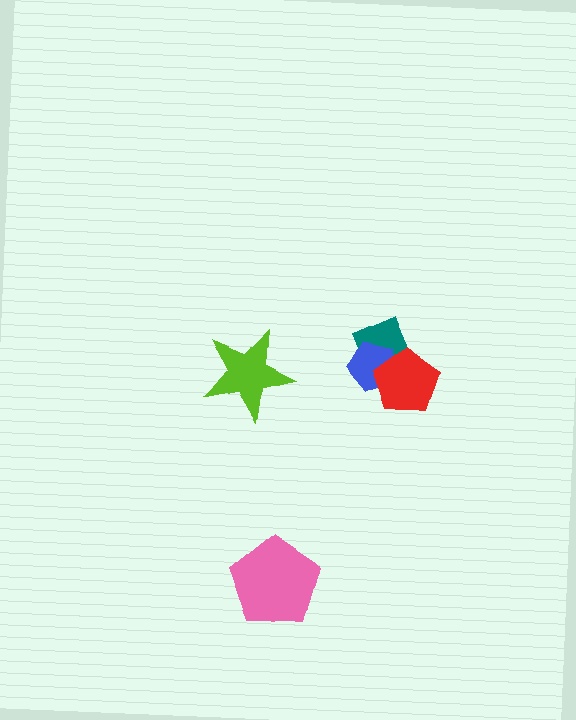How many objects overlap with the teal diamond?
2 objects overlap with the teal diamond.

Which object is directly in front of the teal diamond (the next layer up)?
The blue pentagon is directly in front of the teal diamond.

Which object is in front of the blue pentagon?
The red pentagon is in front of the blue pentagon.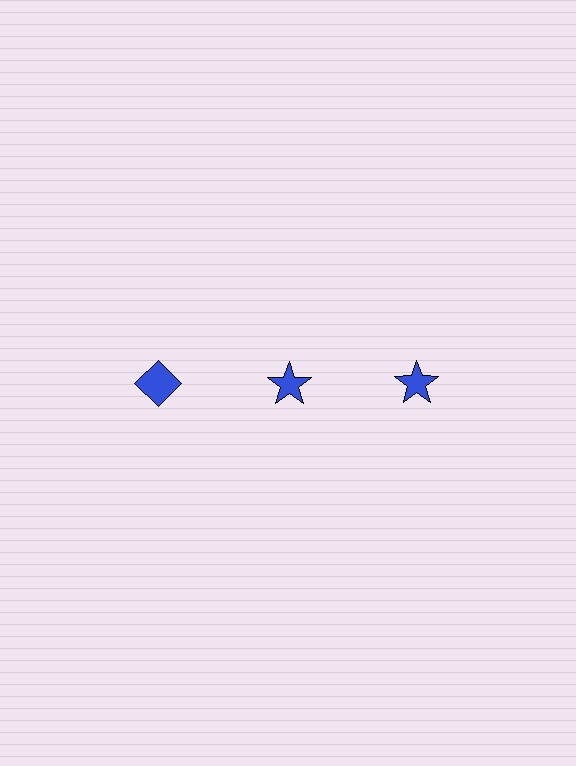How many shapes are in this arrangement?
There are 3 shapes arranged in a grid pattern.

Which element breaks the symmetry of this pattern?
The blue diamond in the top row, leftmost column breaks the symmetry. All other shapes are blue stars.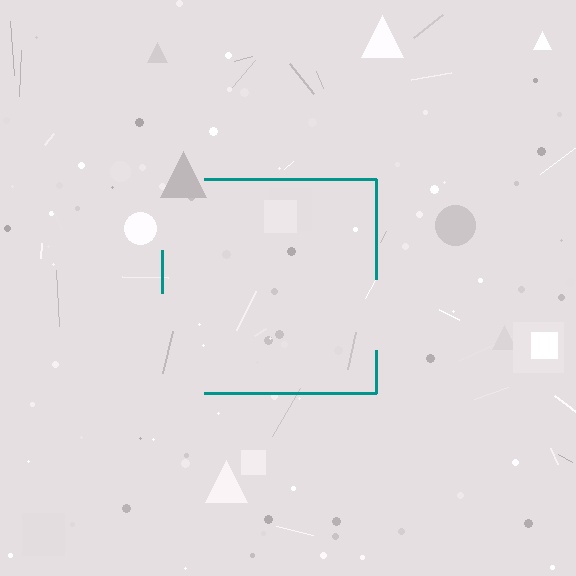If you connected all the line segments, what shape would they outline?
They would outline a square.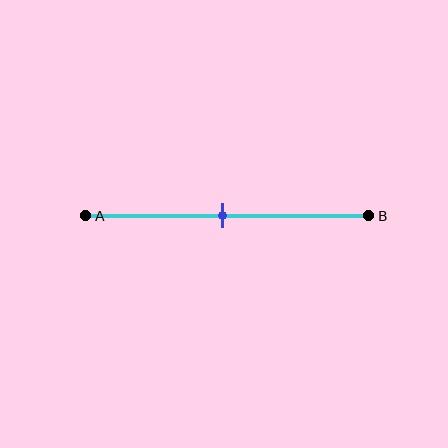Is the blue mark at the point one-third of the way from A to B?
No, the mark is at about 50% from A, not at the 33% one-third point.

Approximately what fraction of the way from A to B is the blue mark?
The blue mark is approximately 50% of the way from A to B.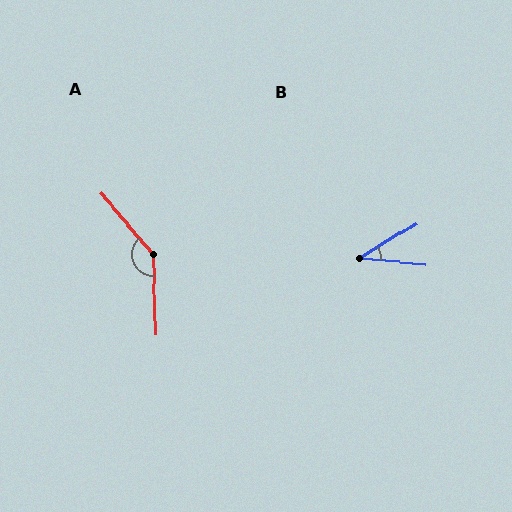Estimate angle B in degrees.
Approximately 37 degrees.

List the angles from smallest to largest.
B (37°), A (141°).